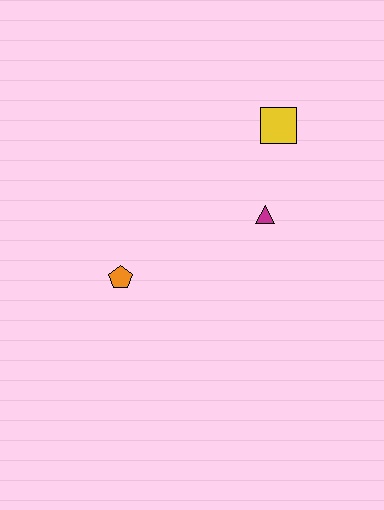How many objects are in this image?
There are 3 objects.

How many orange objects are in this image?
There is 1 orange object.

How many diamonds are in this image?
There are no diamonds.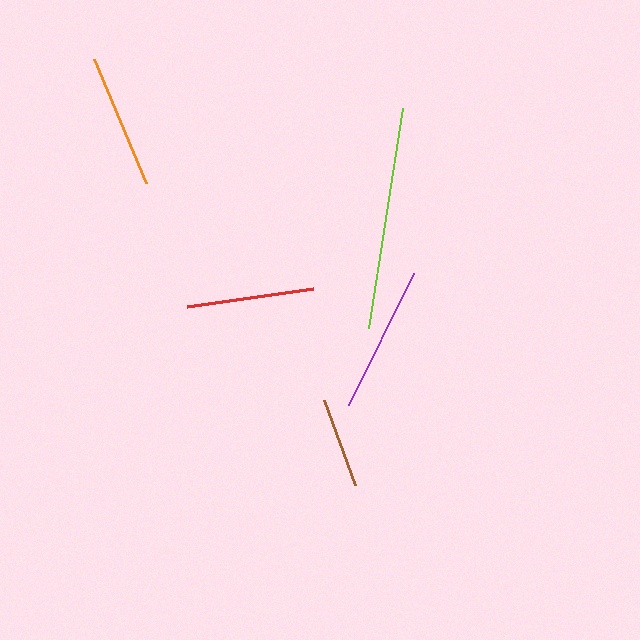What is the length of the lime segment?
The lime segment is approximately 223 pixels long.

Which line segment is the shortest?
The brown line is the shortest at approximately 91 pixels.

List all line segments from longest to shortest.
From longest to shortest: lime, purple, orange, red, brown.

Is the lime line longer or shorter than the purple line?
The lime line is longer than the purple line.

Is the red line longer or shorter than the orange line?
The orange line is longer than the red line.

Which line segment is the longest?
The lime line is the longest at approximately 223 pixels.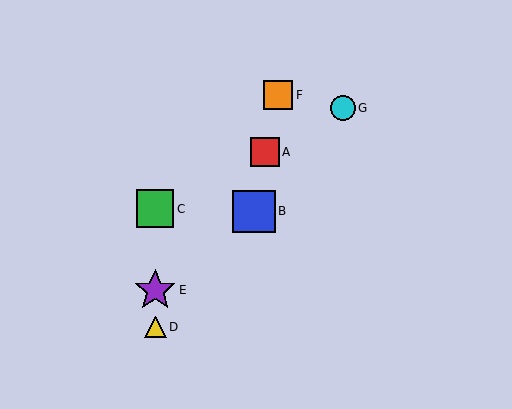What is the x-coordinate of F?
Object F is at x≈278.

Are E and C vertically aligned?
Yes, both are at x≈155.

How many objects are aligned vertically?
3 objects (C, D, E) are aligned vertically.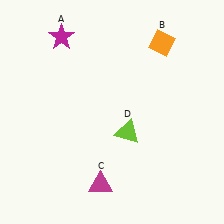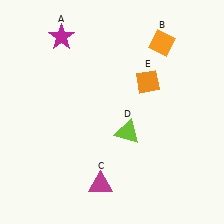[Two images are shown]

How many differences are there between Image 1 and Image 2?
There is 1 difference between the two images.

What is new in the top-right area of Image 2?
An orange diamond (E) was added in the top-right area of Image 2.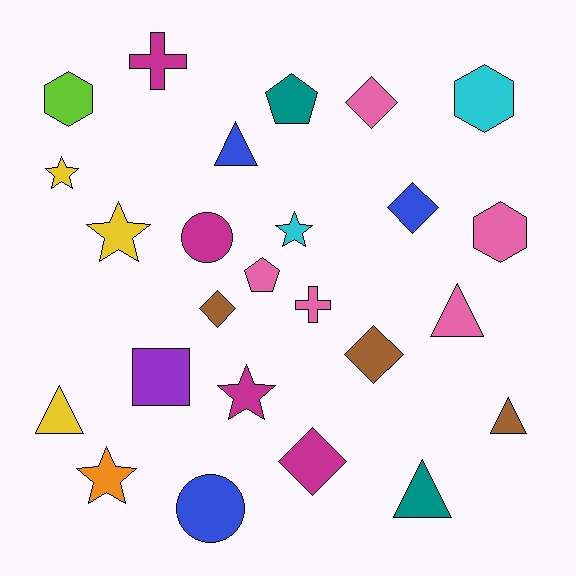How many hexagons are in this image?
There are 3 hexagons.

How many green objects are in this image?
There are no green objects.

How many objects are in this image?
There are 25 objects.